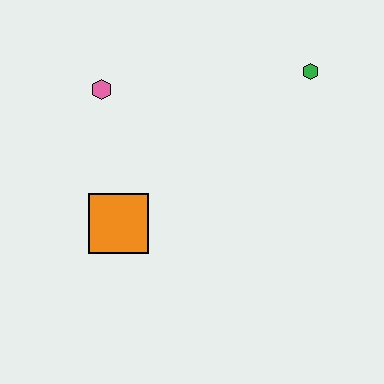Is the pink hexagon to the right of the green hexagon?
No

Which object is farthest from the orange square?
The green hexagon is farthest from the orange square.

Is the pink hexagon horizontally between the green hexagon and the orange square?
No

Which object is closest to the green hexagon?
The pink hexagon is closest to the green hexagon.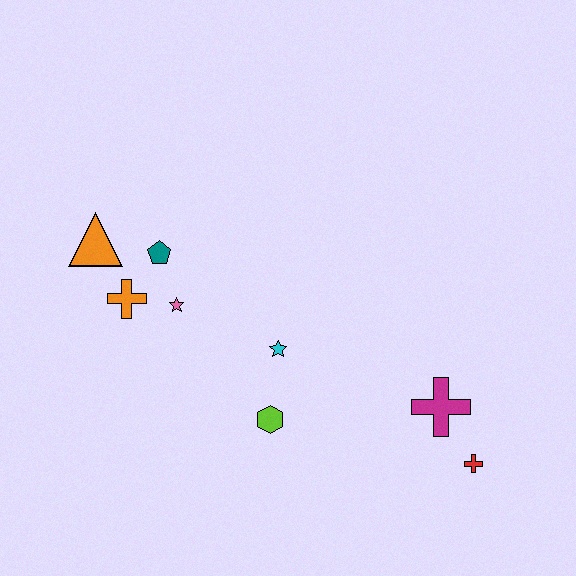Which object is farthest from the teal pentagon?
The red cross is farthest from the teal pentagon.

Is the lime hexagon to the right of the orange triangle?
Yes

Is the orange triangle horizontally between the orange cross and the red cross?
No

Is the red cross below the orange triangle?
Yes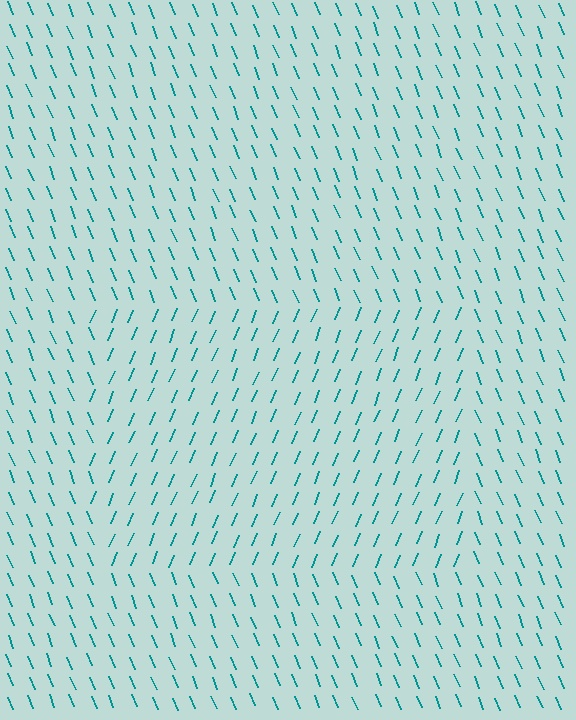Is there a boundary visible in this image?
Yes, there is a texture boundary formed by a change in line orientation.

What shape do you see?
I see a rectangle.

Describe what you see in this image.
The image is filled with small teal line segments. A rectangle region in the image has lines oriented differently from the surrounding lines, creating a visible texture boundary.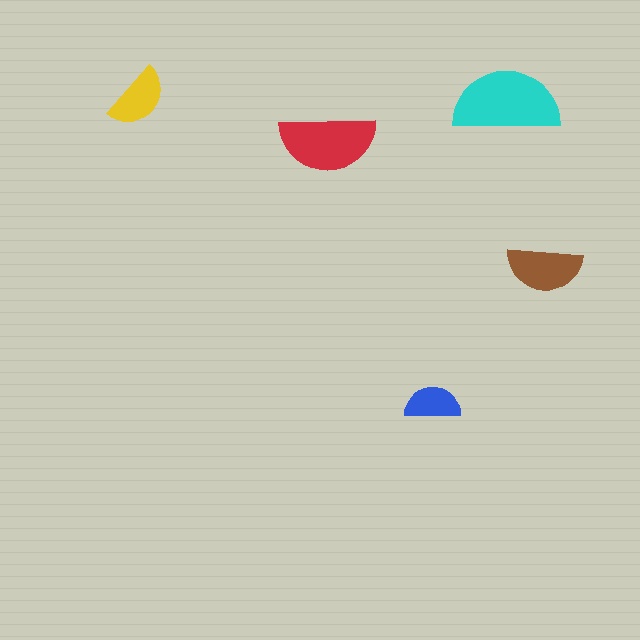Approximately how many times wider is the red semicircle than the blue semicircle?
About 1.5 times wider.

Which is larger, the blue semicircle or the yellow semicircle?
The yellow one.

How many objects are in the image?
There are 5 objects in the image.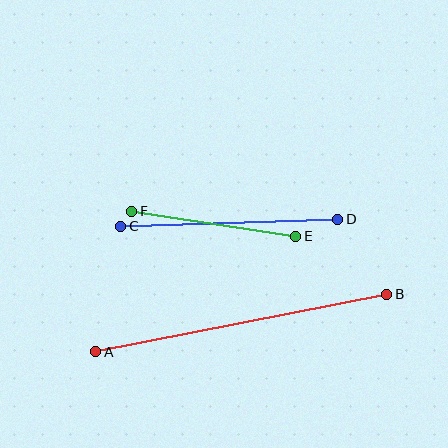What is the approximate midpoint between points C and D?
The midpoint is at approximately (229, 223) pixels.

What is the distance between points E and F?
The distance is approximately 166 pixels.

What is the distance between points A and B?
The distance is approximately 296 pixels.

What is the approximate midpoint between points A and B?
The midpoint is at approximately (241, 323) pixels.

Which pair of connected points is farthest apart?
Points A and B are farthest apart.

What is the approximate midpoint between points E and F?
The midpoint is at approximately (214, 224) pixels.